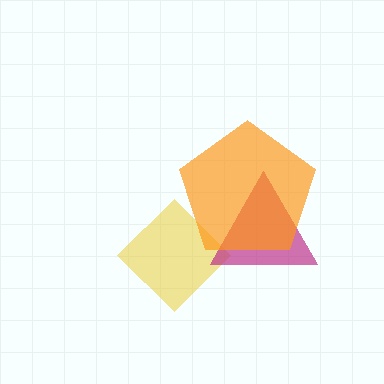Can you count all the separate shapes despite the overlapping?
Yes, there are 3 separate shapes.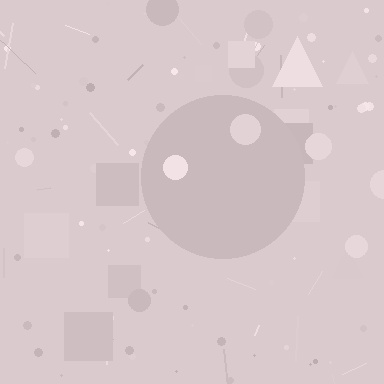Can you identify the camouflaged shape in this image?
The camouflaged shape is a circle.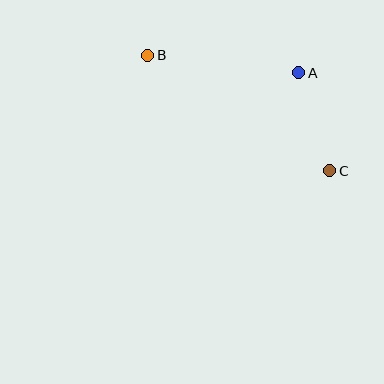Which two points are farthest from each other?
Points B and C are farthest from each other.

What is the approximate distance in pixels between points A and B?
The distance between A and B is approximately 152 pixels.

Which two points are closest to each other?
Points A and C are closest to each other.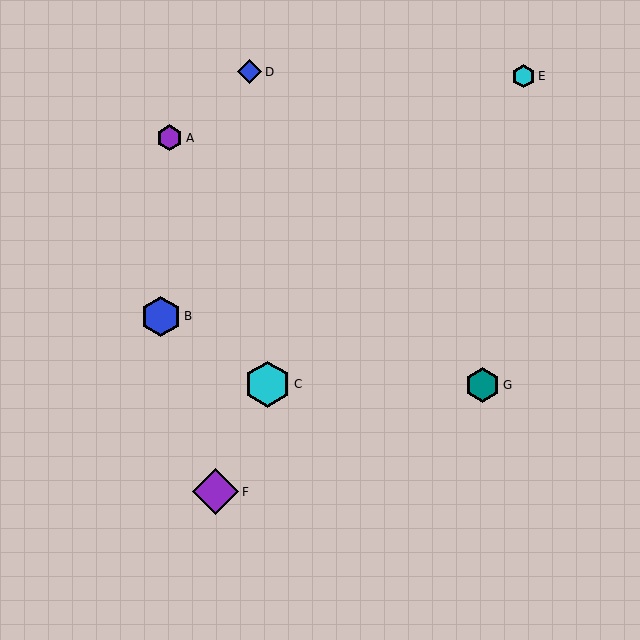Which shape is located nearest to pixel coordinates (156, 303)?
The blue hexagon (labeled B) at (161, 316) is nearest to that location.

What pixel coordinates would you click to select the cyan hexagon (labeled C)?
Click at (268, 384) to select the cyan hexagon C.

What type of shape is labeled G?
Shape G is a teal hexagon.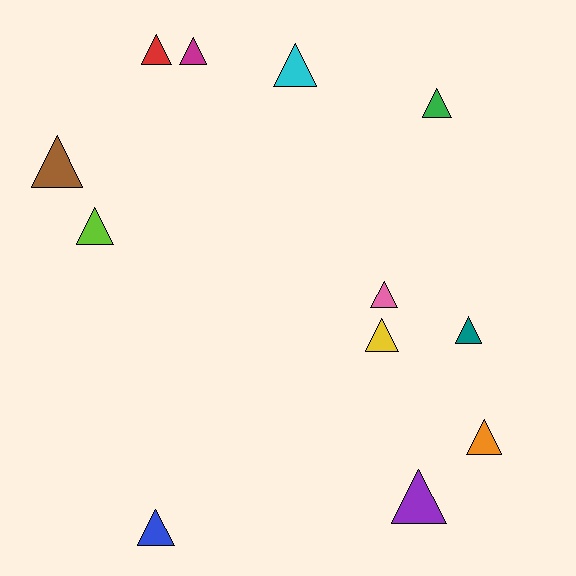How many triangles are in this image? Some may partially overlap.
There are 12 triangles.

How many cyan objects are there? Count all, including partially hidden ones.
There is 1 cyan object.